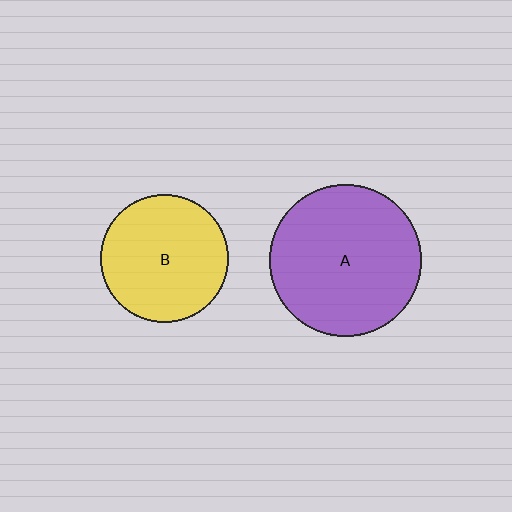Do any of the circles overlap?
No, none of the circles overlap.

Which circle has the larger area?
Circle A (purple).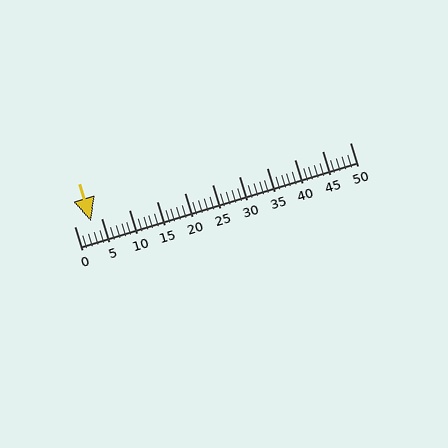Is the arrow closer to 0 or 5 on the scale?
The arrow is closer to 5.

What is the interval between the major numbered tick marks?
The major tick marks are spaced 5 units apart.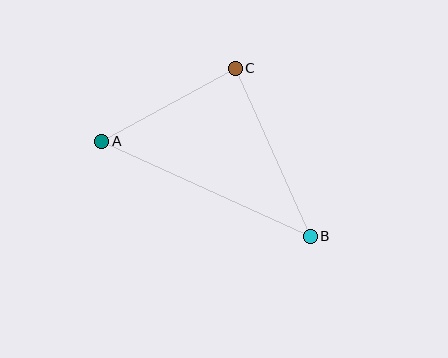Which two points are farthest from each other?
Points A and B are farthest from each other.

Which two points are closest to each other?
Points A and C are closest to each other.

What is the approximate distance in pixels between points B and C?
The distance between B and C is approximately 184 pixels.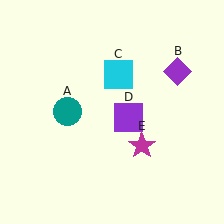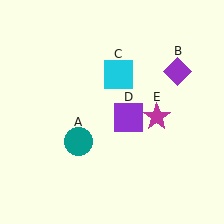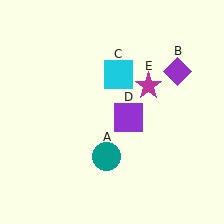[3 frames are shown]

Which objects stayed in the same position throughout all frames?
Purple diamond (object B) and cyan square (object C) and purple square (object D) remained stationary.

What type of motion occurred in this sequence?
The teal circle (object A), magenta star (object E) rotated counterclockwise around the center of the scene.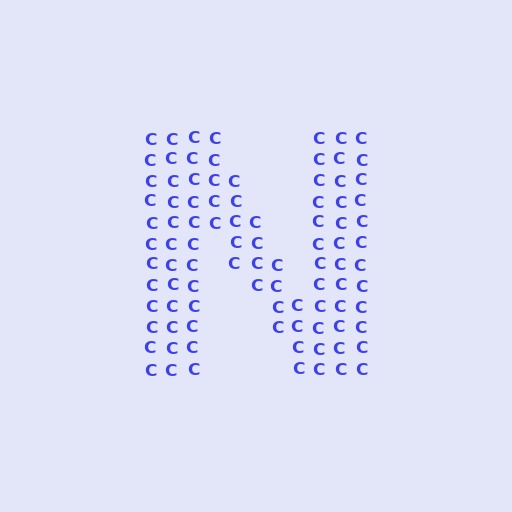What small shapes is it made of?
It is made of small letter C's.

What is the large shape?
The large shape is the letter N.